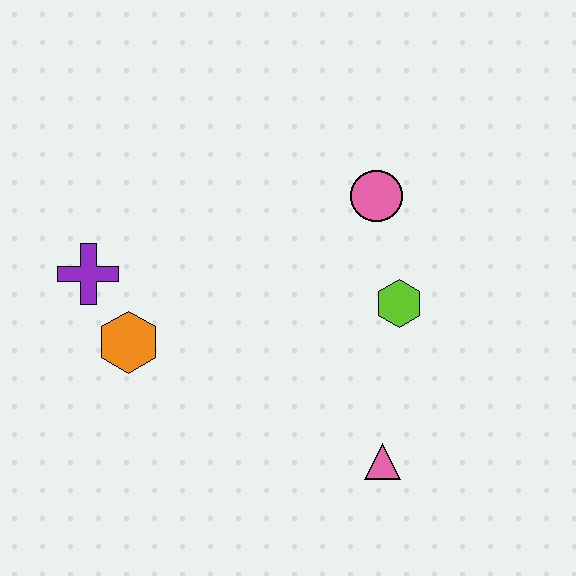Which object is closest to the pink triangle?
The lime hexagon is closest to the pink triangle.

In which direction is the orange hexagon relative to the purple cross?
The orange hexagon is below the purple cross.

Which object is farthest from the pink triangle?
The purple cross is farthest from the pink triangle.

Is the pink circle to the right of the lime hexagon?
No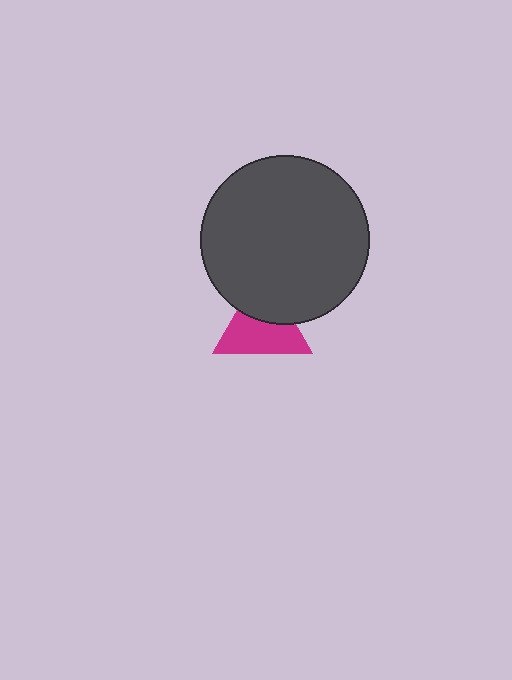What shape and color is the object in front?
The object in front is a dark gray circle.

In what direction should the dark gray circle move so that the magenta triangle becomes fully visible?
The dark gray circle should move up. That is the shortest direction to clear the overlap and leave the magenta triangle fully visible.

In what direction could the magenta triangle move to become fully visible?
The magenta triangle could move down. That would shift it out from behind the dark gray circle entirely.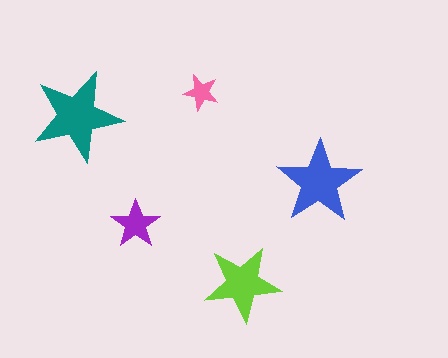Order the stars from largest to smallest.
the teal one, the blue one, the lime one, the purple one, the pink one.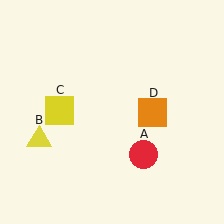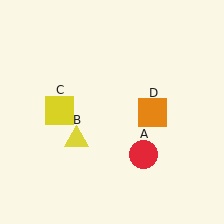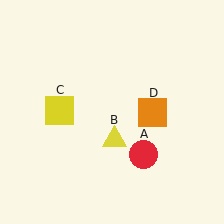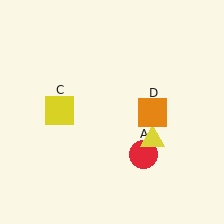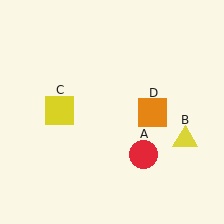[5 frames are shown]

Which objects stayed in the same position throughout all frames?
Red circle (object A) and yellow square (object C) and orange square (object D) remained stationary.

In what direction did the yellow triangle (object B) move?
The yellow triangle (object B) moved right.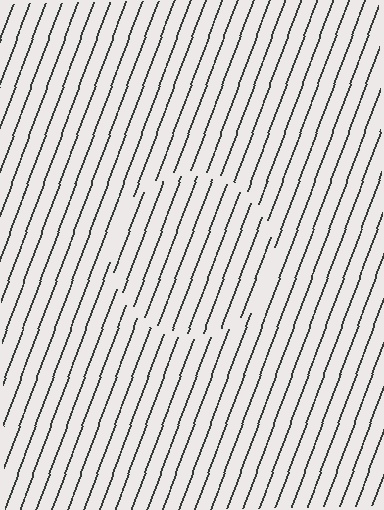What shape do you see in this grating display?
An illusory circle. The interior of the shape contains the same grating, shifted by half a period — the contour is defined by the phase discontinuity where line-ends from the inner and outer gratings abut.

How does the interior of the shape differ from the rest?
The interior of the shape contains the same grating, shifted by half a period — the contour is defined by the phase discontinuity where line-ends from the inner and outer gratings abut.